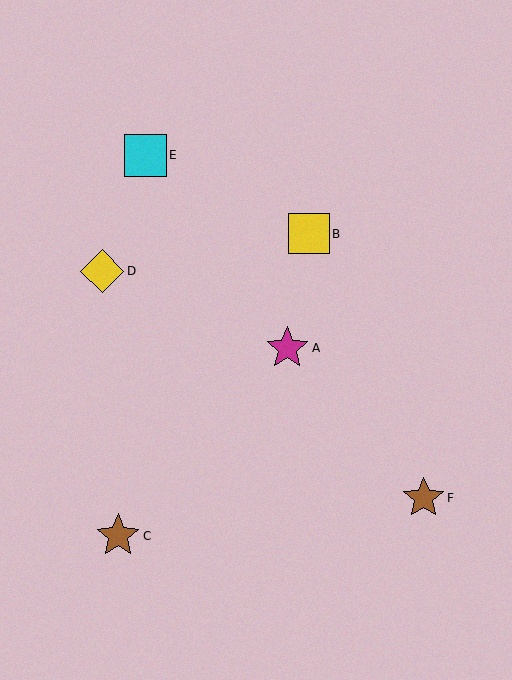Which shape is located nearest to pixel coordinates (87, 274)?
The yellow diamond (labeled D) at (102, 271) is nearest to that location.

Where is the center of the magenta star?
The center of the magenta star is at (287, 348).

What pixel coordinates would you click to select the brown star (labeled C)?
Click at (118, 536) to select the brown star C.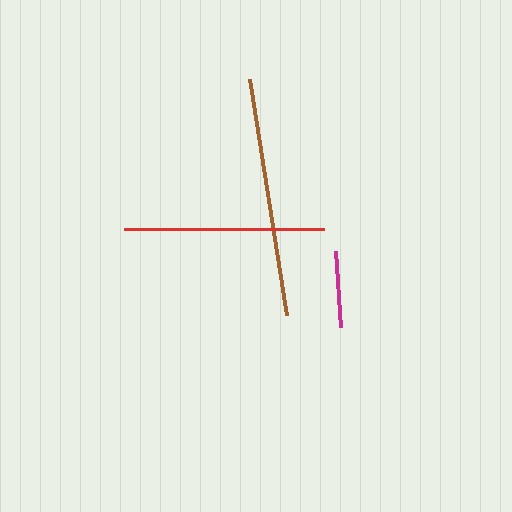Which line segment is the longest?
The brown line is the longest at approximately 239 pixels.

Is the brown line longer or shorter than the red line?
The brown line is longer than the red line.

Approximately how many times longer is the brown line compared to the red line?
The brown line is approximately 1.2 times the length of the red line.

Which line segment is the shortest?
The magenta line is the shortest at approximately 77 pixels.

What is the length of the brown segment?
The brown segment is approximately 239 pixels long.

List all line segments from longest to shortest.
From longest to shortest: brown, red, magenta.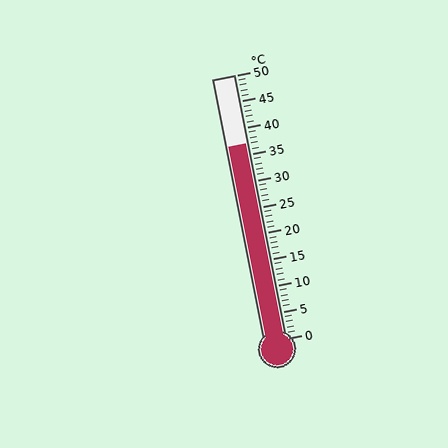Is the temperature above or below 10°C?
The temperature is above 10°C.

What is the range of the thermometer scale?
The thermometer scale ranges from 0°C to 50°C.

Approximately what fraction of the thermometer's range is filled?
The thermometer is filled to approximately 75% of its range.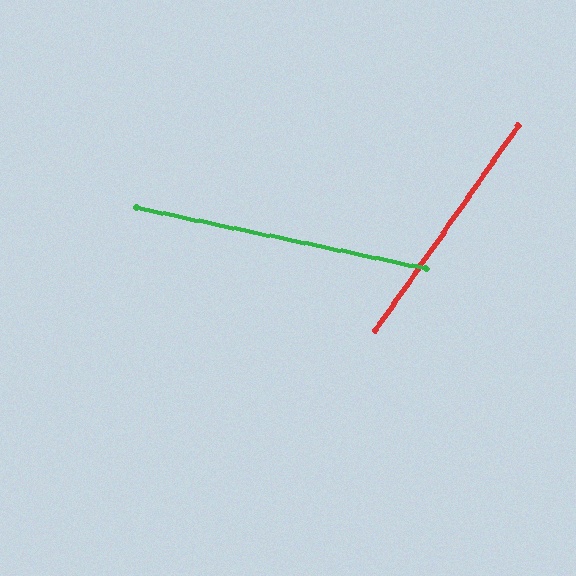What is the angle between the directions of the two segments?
Approximately 67 degrees.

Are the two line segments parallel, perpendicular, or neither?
Neither parallel nor perpendicular — they differ by about 67°.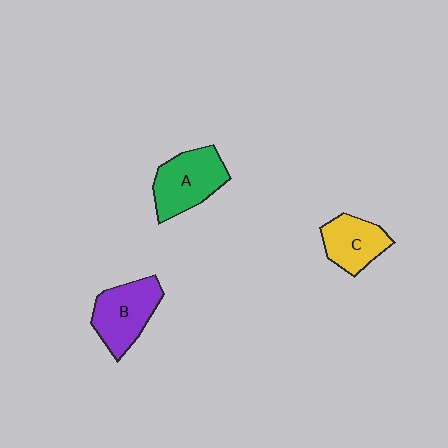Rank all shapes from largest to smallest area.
From largest to smallest: A (green), B (purple), C (yellow).